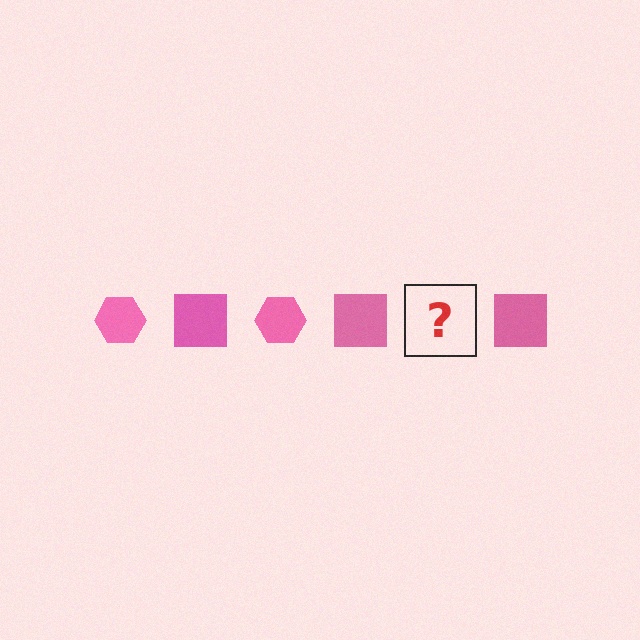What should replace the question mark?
The question mark should be replaced with a pink hexagon.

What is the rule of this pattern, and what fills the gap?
The rule is that the pattern cycles through hexagon, square shapes in pink. The gap should be filled with a pink hexagon.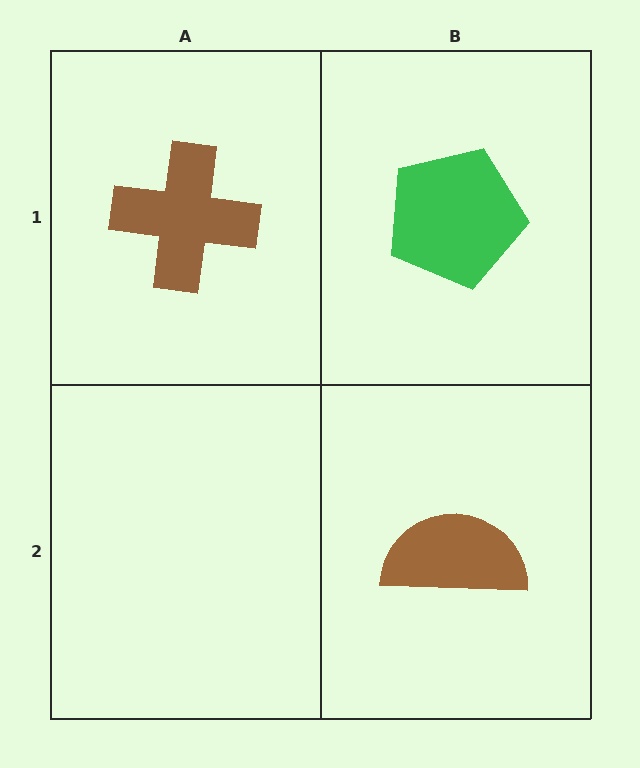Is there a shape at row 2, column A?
No, that cell is empty.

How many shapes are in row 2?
1 shape.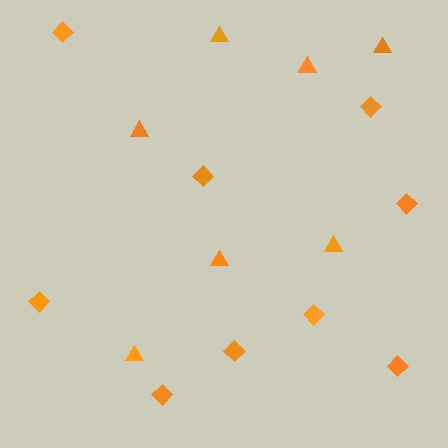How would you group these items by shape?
There are 2 groups: one group of triangles (7) and one group of diamonds (9).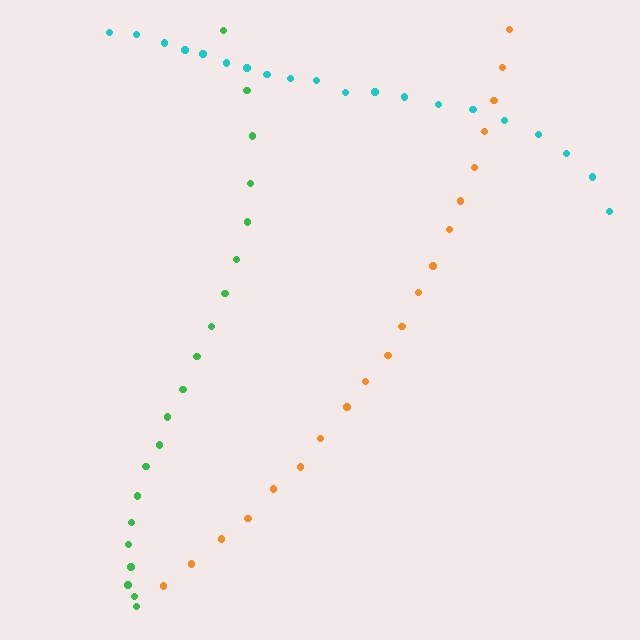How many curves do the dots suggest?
There are 3 distinct paths.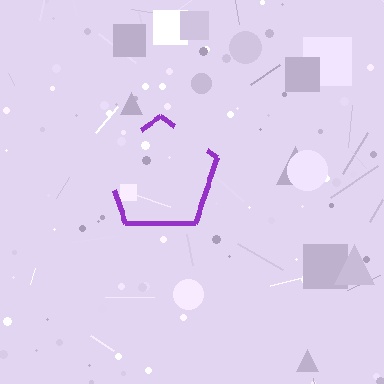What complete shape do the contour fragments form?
The contour fragments form a pentagon.